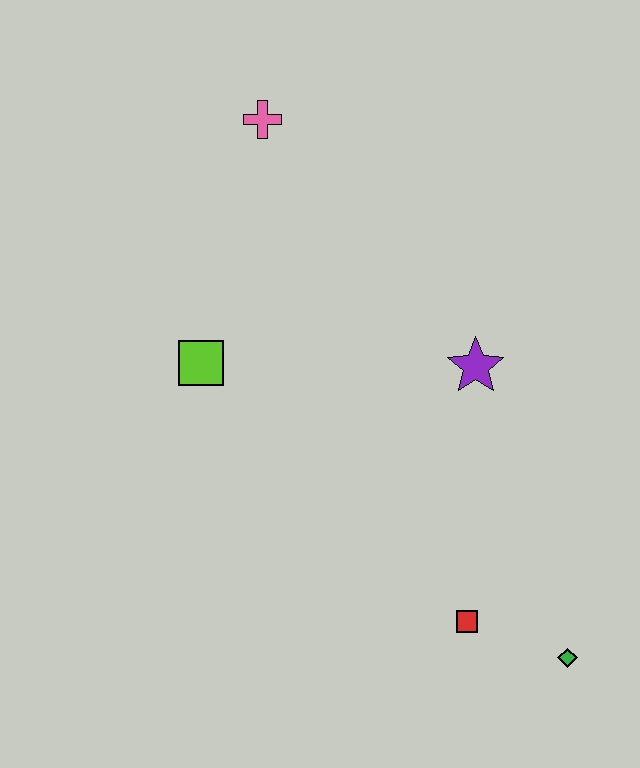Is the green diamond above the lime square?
No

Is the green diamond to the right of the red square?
Yes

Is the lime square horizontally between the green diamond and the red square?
No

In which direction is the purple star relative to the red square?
The purple star is above the red square.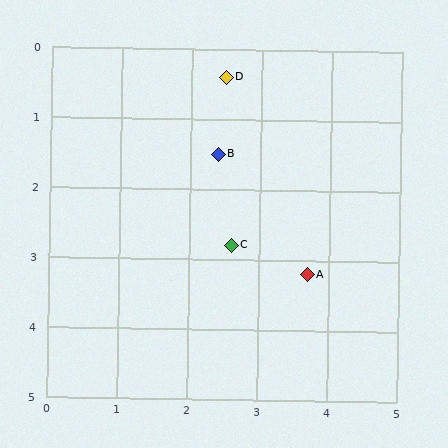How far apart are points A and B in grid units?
Points A and B are about 2.1 grid units apart.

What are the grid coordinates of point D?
Point D is at approximately (2.5, 0.4).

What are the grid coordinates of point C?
Point C is at approximately (2.6, 2.8).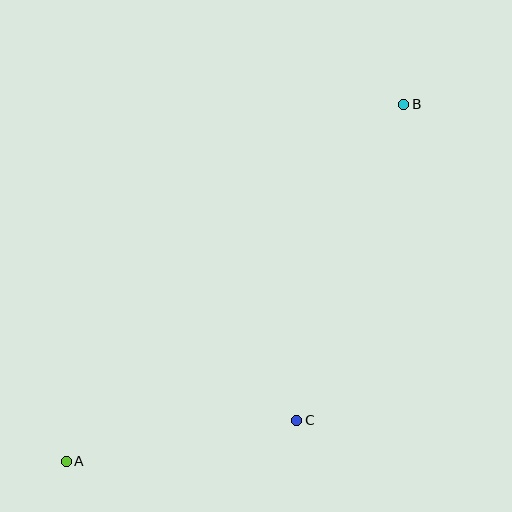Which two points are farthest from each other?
Points A and B are farthest from each other.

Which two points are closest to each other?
Points A and C are closest to each other.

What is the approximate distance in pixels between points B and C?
The distance between B and C is approximately 334 pixels.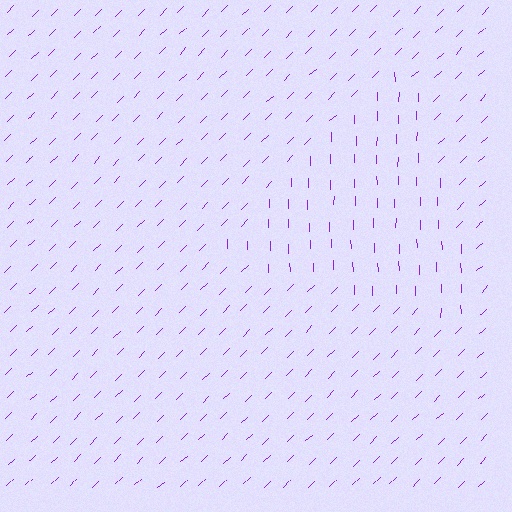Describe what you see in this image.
The image is filled with small purple line segments. A triangle region in the image has lines oriented differently from the surrounding lines, creating a visible texture boundary.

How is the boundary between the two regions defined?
The boundary is defined purely by a change in line orientation (approximately 45 degrees difference). All lines are the same color and thickness.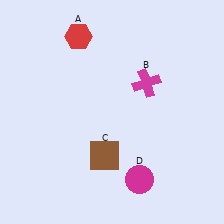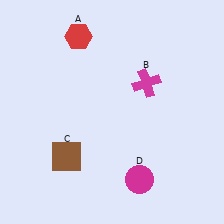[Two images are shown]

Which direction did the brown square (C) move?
The brown square (C) moved left.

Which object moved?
The brown square (C) moved left.